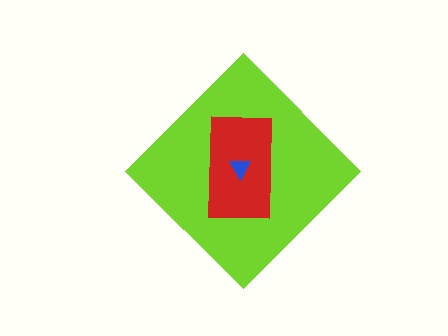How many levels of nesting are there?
3.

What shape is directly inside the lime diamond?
The red rectangle.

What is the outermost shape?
The lime diamond.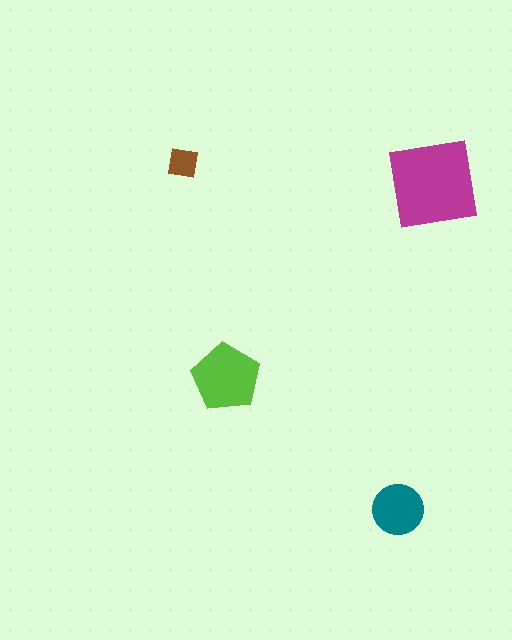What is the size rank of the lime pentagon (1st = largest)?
2nd.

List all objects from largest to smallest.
The magenta square, the lime pentagon, the teal circle, the brown square.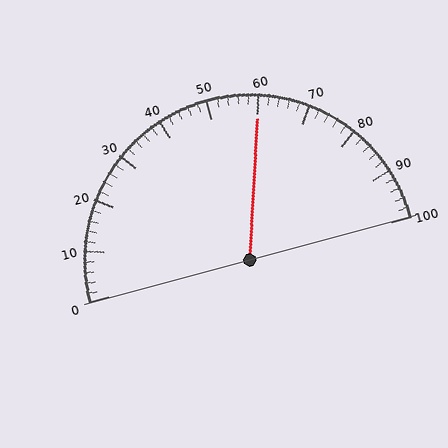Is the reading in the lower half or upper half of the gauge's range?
The reading is in the upper half of the range (0 to 100).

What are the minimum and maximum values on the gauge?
The gauge ranges from 0 to 100.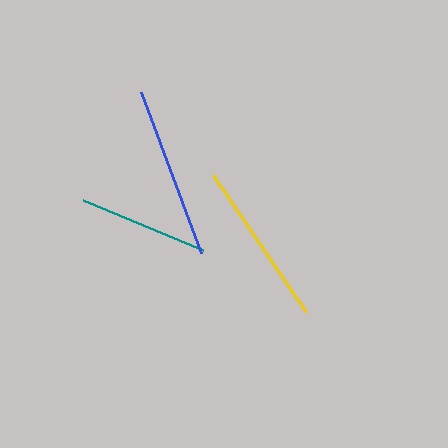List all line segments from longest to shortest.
From longest to shortest: blue, yellow, teal.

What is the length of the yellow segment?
The yellow segment is approximately 166 pixels long.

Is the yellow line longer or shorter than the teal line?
The yellow line is longer than the teal line.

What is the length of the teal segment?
The teal segment is approximately 129 pixels long.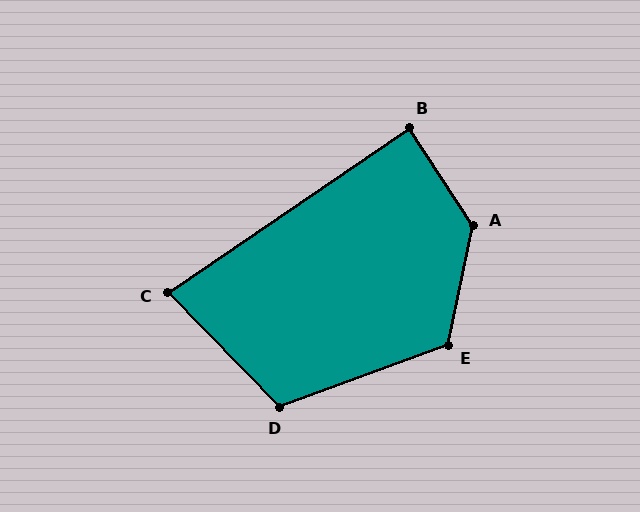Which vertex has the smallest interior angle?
C, at approximately 80 degrees.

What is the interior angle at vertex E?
Approximately 122 degrees (obtuse).